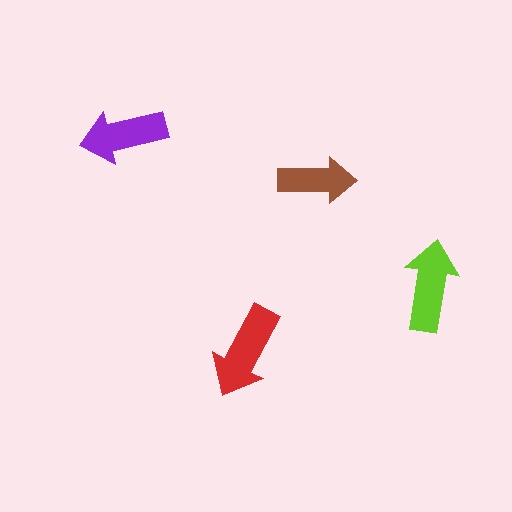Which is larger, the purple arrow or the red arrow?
The red one.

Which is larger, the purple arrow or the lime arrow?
The lime one.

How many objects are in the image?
There are 4 objects in the image.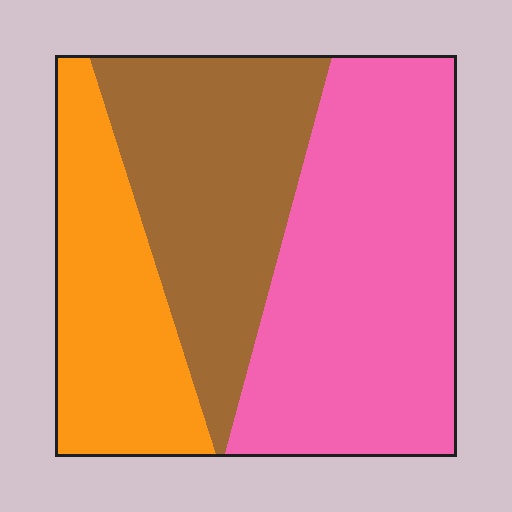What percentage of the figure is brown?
Brown covers around 30% of the figure.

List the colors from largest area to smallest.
From largest to smallest: pink, brown, orange.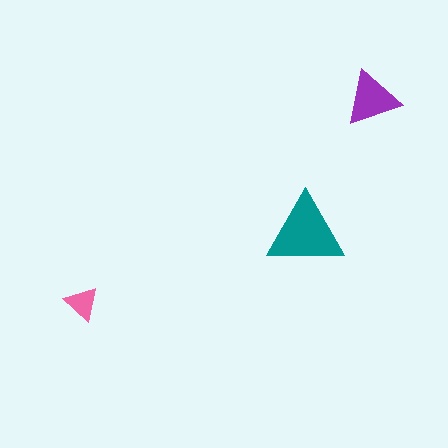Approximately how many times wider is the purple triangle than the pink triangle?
About 1.5 times wider.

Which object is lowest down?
The pink triangle is bottommost.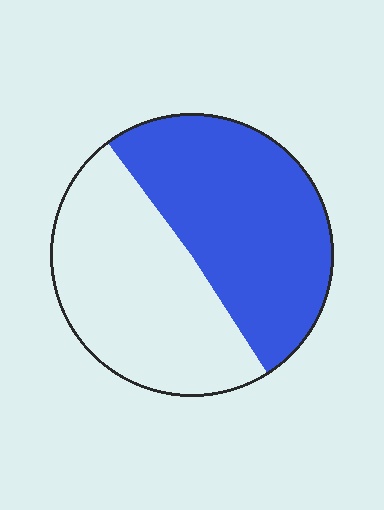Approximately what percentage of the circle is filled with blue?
Approximately 50%.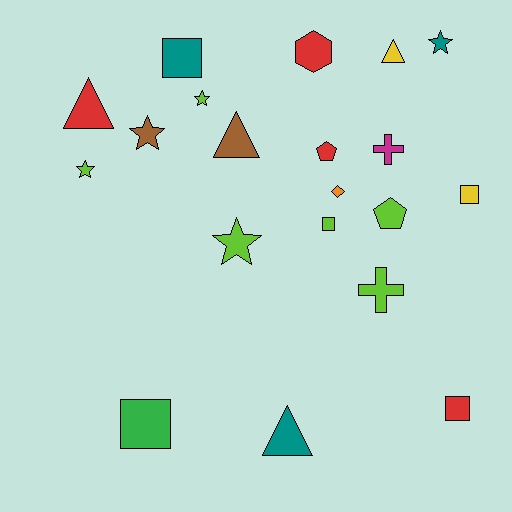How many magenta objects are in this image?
There is 1 magenta object.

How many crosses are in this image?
There are 2 crosses.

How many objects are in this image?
There are 20 objects.